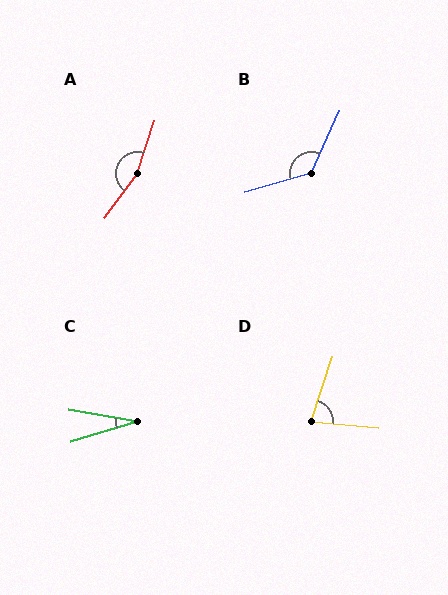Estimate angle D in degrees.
Approximately 76 degrees.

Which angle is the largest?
A, at approximately 161 degrees.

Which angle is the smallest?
C, at approximately 27 degrees.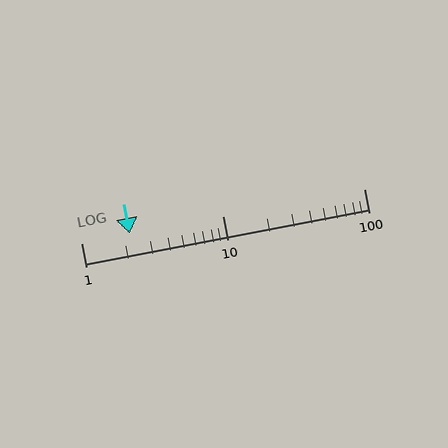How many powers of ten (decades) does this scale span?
The scale spans 2 decades, from 1 to 100.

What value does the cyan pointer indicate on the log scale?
The pointer indicates approximately 2.2.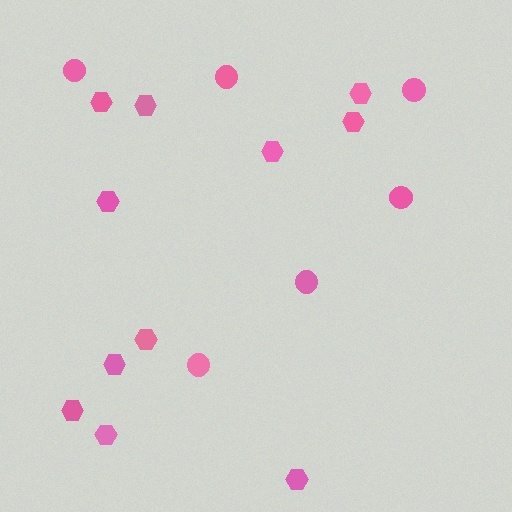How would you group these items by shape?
There are 2 groups: one group of hexagons (11) and one group of circles (6).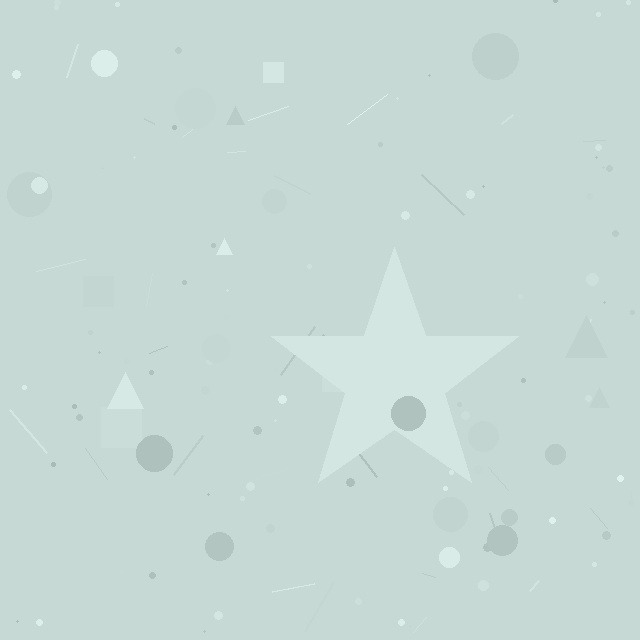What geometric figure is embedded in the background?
A star is embedded in the background.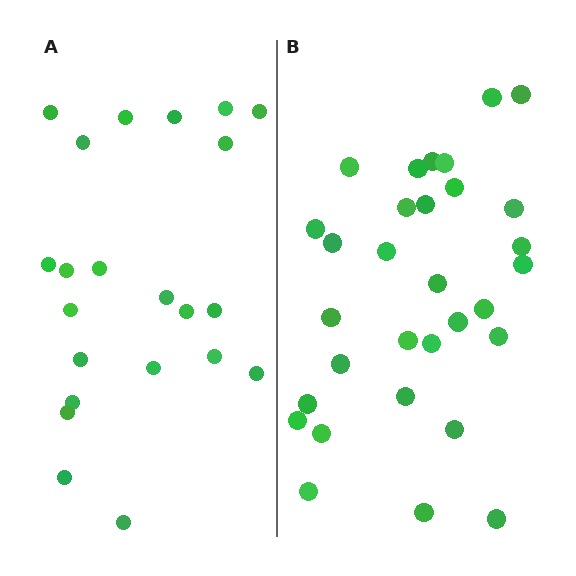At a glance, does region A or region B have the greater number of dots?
Region B (the right region) has more dots.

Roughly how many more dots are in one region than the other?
Region B has roughly 8 or so more dots than region A.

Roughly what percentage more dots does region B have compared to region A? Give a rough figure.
About 40% more.